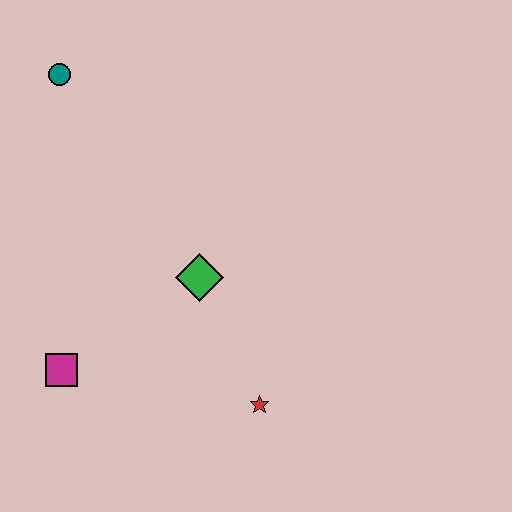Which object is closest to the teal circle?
The green diamond is closest to the teal circle.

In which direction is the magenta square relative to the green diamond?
The magenta square is to the left of the green diamond.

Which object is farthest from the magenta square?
The teal circle is farthest from the magenta square.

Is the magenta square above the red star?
Yes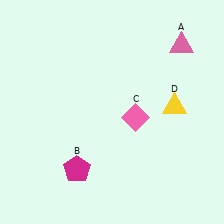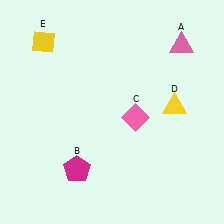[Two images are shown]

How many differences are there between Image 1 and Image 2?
There is 1 difference between the two images.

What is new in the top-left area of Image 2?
A yellow diamond (E) was added in the top-left area of Image 2.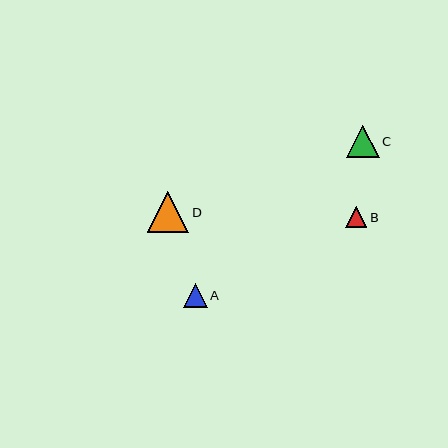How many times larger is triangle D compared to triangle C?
Triangle D is approximately 1.3 times the size of triangle C.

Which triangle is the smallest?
Triangle B is the smallest with a size of approximately 21 pixels.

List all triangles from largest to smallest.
From largest to smallest: D, C, A, B.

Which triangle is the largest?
Triangle D is the largest with a size of approximately 42 pixels.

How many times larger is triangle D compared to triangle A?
Triangle D is approximately 1.8 times the size of triangle A.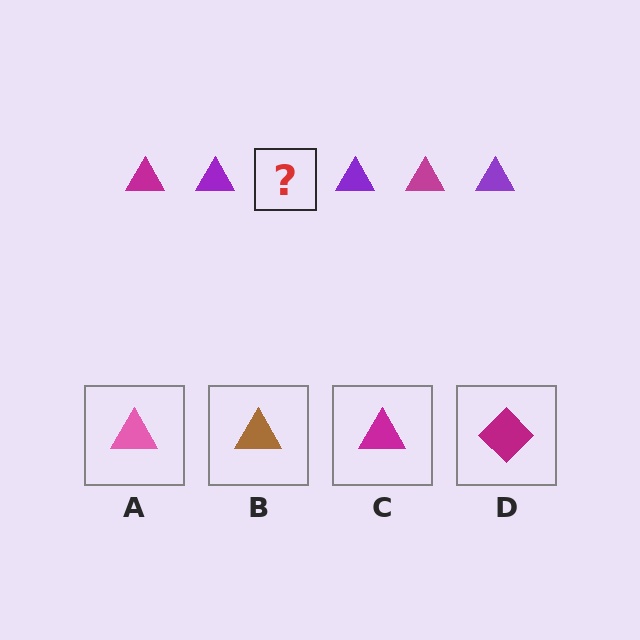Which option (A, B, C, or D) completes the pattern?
C.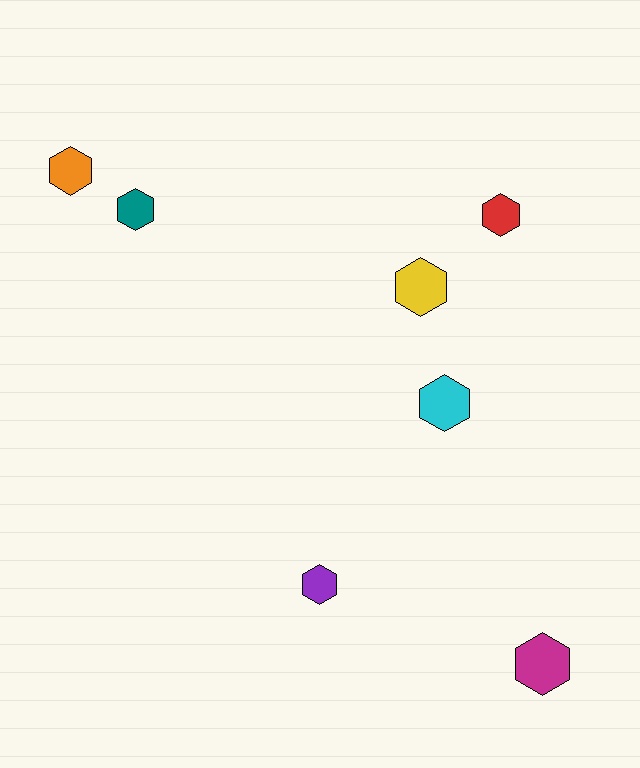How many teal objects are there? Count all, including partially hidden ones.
There is 1 teal object.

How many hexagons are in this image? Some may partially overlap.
There are 7 hexagons.